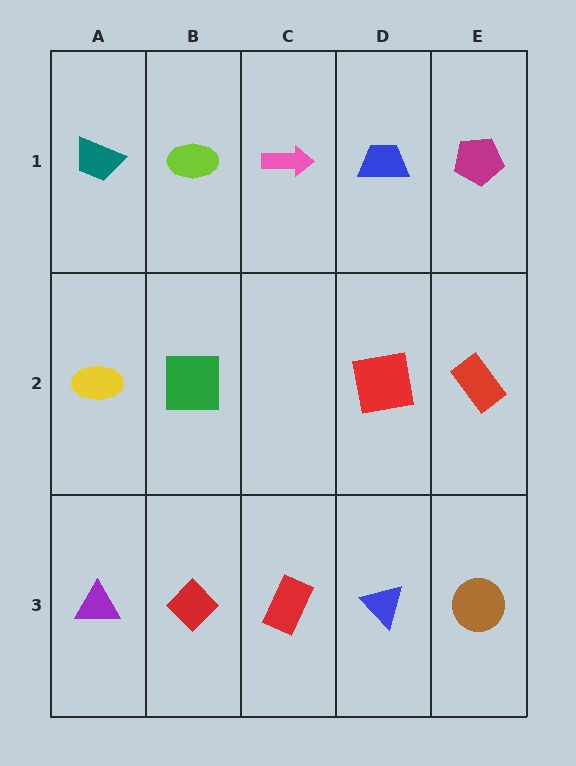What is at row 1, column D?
A blue trapezoid.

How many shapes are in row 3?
5 shapes.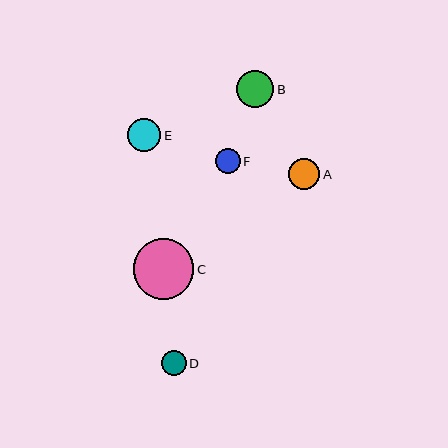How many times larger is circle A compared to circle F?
Circle A is approximately 1.3 times the size of circle F.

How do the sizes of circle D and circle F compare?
Circle D and circle F are approximately the same size.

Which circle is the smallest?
Circle F is the smallest with a size of approximately 24 pixels.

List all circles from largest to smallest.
From largest to smallest: C, B, E, A, D, F.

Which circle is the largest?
Circle C is the largest with a size of approximately 61 pixels.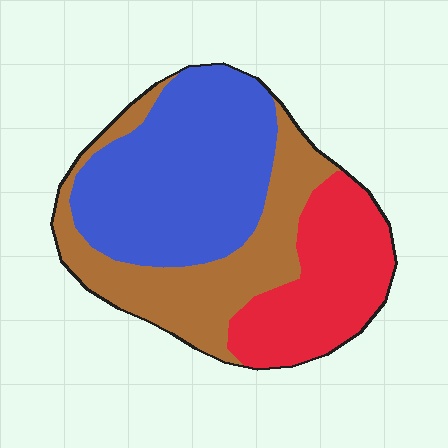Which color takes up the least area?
Red, at roughly 25%.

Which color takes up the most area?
Blue, at roughly 40%.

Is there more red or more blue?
Blue.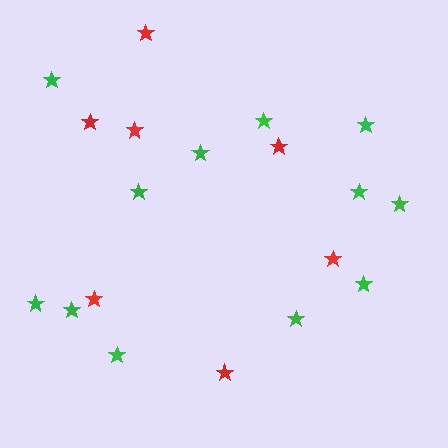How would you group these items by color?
There are 2 groups: one group of green stars (12) and one group of red stars (7).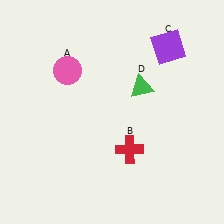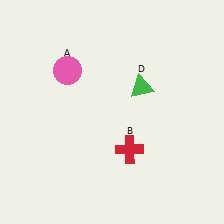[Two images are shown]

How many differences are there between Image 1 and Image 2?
There is 1 difference between the two images.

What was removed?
The purple square (C) was removed in Image 2.